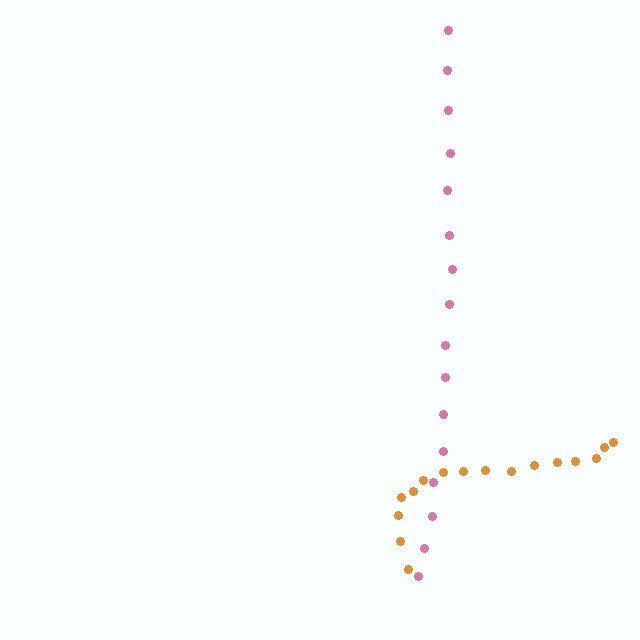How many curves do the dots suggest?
There are 2 distinct paths.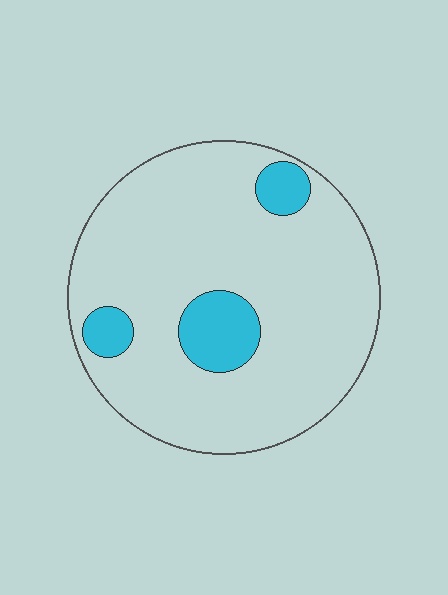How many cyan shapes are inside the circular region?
3.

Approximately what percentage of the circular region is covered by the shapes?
Approximately 15%.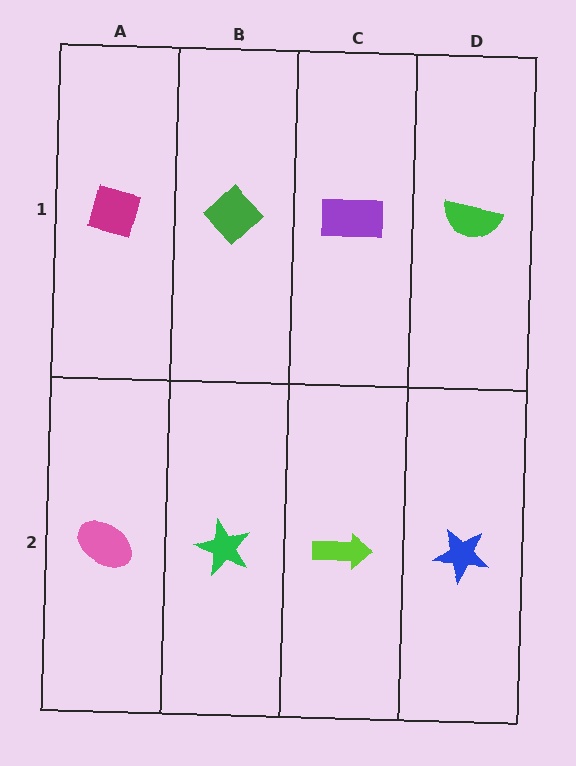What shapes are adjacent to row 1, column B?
A green star (row 2, column B), a magenta square (row 1, column A), a purple rectangle (row 1, column C).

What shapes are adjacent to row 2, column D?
A green semicircle (row 1, column D), a lime arrow (row 2, column C).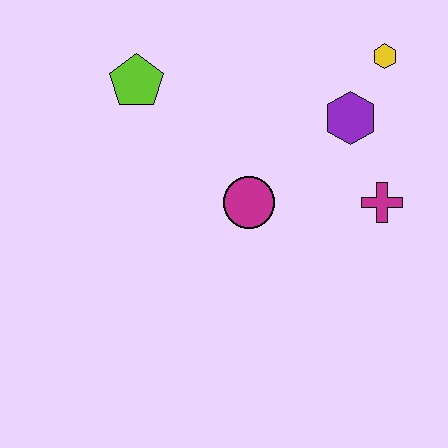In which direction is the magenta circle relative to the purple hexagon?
The magenta circle is to the left of the purple hexagon.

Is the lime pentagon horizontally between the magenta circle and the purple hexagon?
No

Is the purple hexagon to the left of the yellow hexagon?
Yes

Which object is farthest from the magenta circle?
The yellow hexagon is farthest from the magenta circle.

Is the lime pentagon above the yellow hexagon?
No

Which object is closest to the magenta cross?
The purple hexagon is closest to the magenta cross.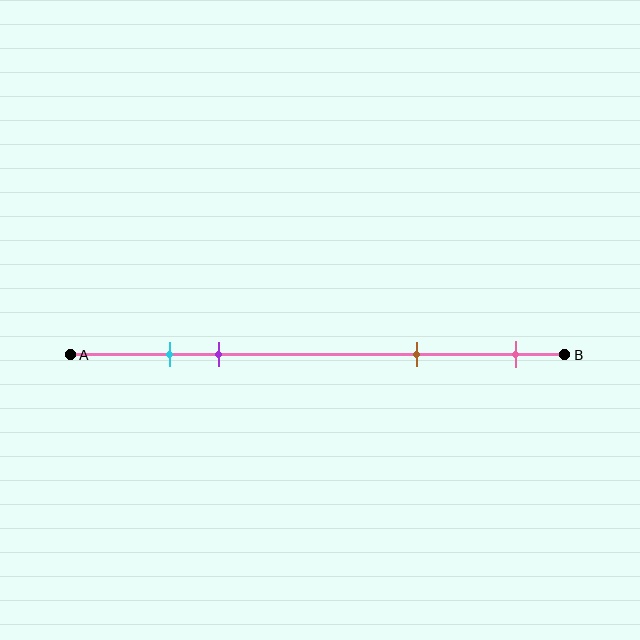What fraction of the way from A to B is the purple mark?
The purple mark is approximately 30% (0.3) of the way from A to B.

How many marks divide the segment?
There are 4 marks dividing the segment.